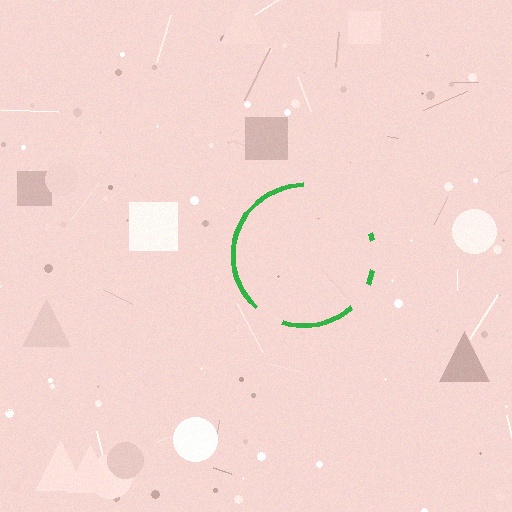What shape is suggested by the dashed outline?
The dashed outline suggests a circle.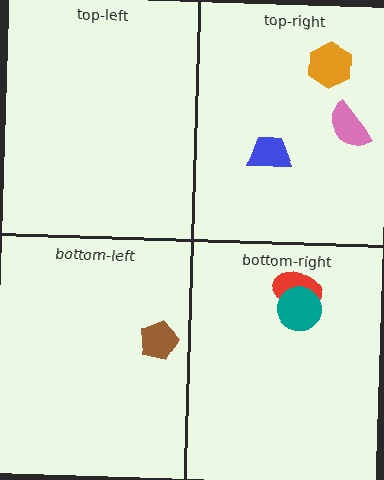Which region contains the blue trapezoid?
The top-right region.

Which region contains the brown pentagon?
The bottom-left region.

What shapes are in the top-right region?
The orange hexagon, the blue trapezoid, the pink semicircle.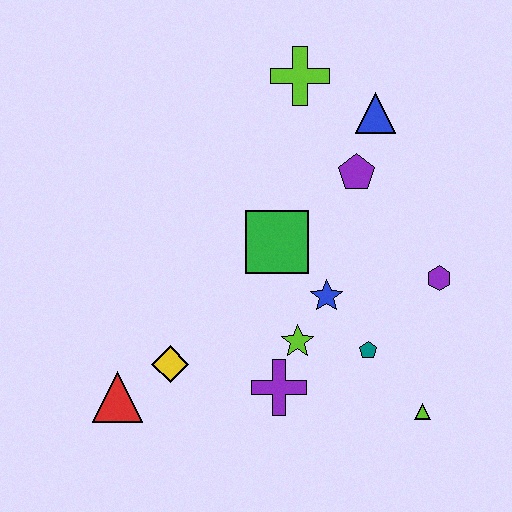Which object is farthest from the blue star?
The red triangle is farthest from the blue star.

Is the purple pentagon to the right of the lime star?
Yes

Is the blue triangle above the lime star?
Yes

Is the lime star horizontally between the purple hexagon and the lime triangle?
No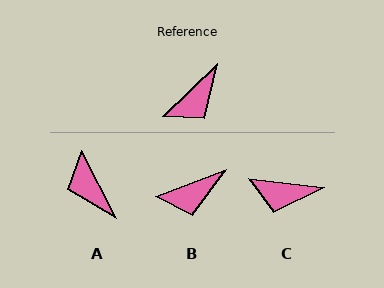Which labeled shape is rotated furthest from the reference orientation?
A, about 106 degrees away.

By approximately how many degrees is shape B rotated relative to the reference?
Approximately 23 degrees clockwise.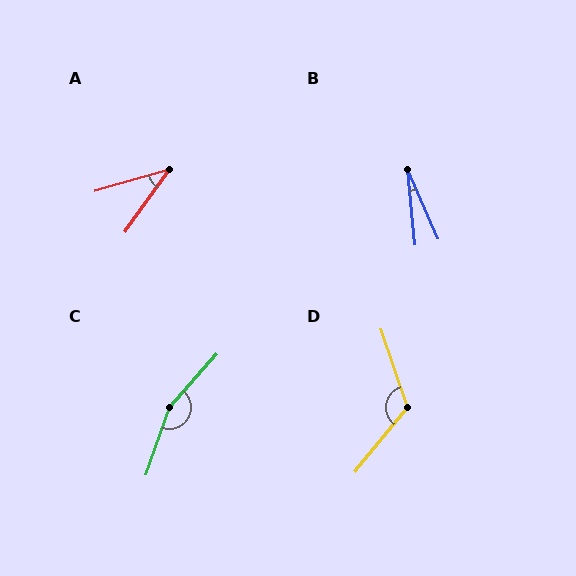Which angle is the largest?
C, at approximately 158 degrees.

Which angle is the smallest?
B, at approximately 18 degrees.